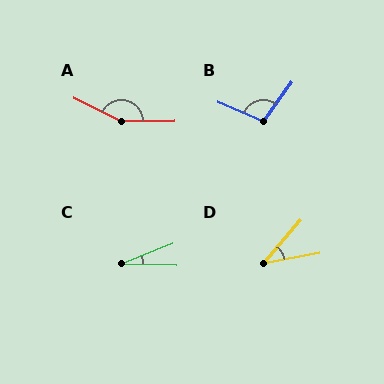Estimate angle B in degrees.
Approximately 103 degrees.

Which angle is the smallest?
C, at approximately 22 degrees.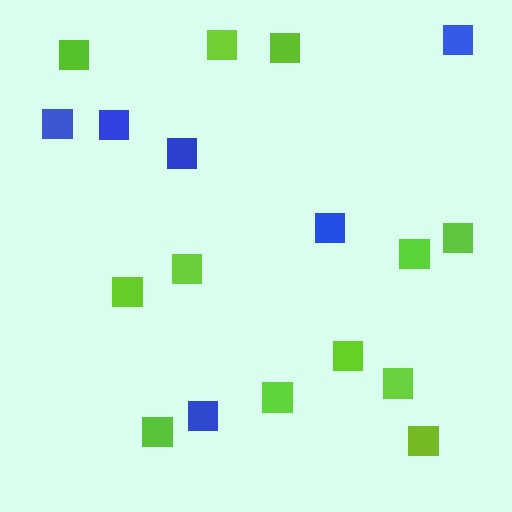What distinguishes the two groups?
There are 2 groups: one group of blue squares (6) and one group of lime squares (12).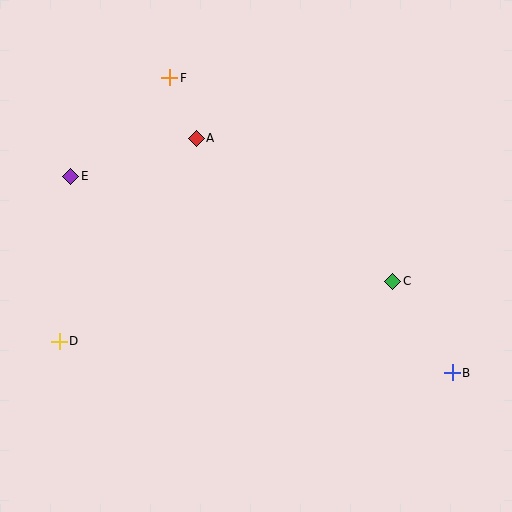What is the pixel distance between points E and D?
The distance between E and D is 165 pixels.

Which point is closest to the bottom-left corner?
Point D is closest to the bottom-left corner.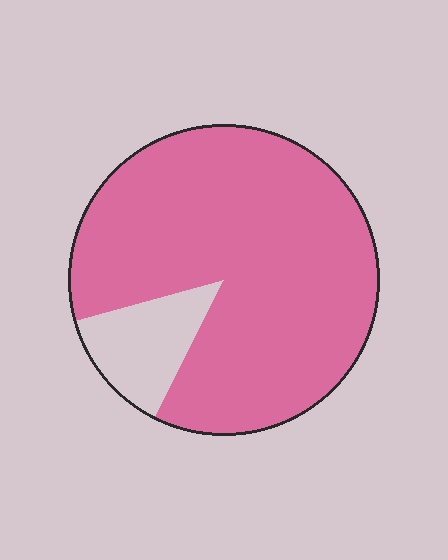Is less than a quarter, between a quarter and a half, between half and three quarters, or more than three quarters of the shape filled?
More than three quarters.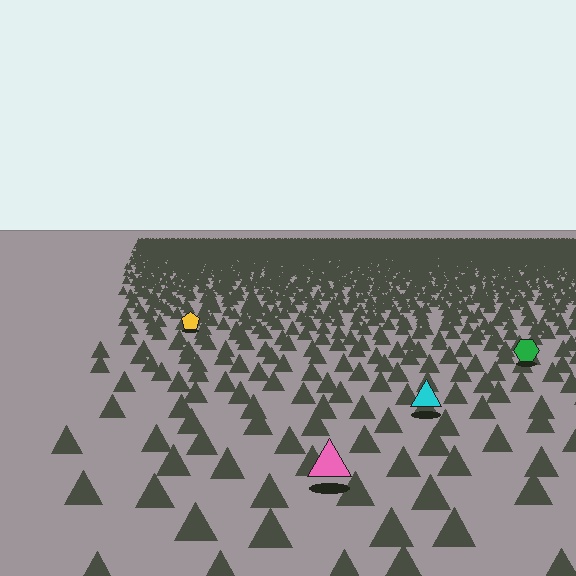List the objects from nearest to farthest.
From nearest to farthest: the pink triangle, the cyan triangle, the green hexagon, the yellow pentagon.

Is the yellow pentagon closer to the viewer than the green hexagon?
No. The green hexagon is closer — you can tell from the texture gradient: the ground texture is coarser near it.